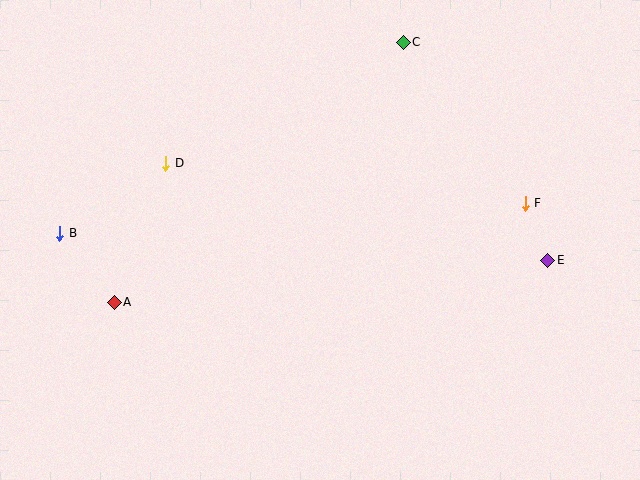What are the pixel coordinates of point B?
Point B is at (60, 233).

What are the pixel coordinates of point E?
Point E is at (548, 260).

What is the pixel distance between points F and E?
The distance between F and E is 61 pixels.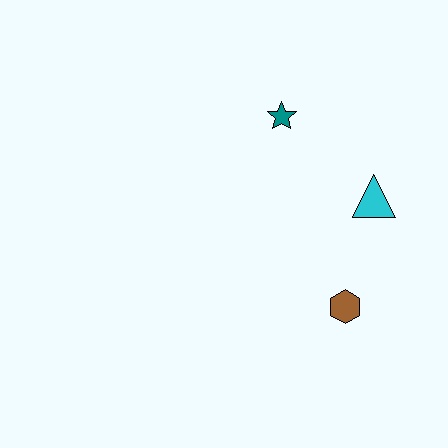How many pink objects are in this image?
There are no pink objects.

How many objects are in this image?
There are 3 objects.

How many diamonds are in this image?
There are no diamonds.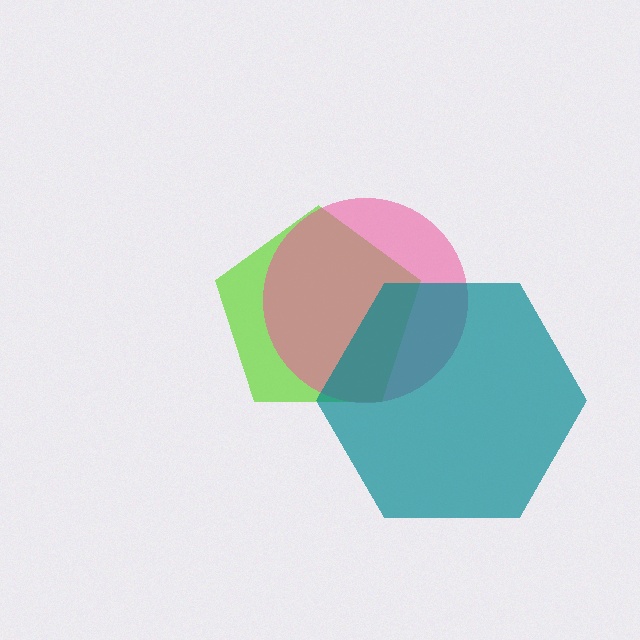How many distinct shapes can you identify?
There are 3 distinct shapes: a lime pentagon, a pink circle, a teal hexagon.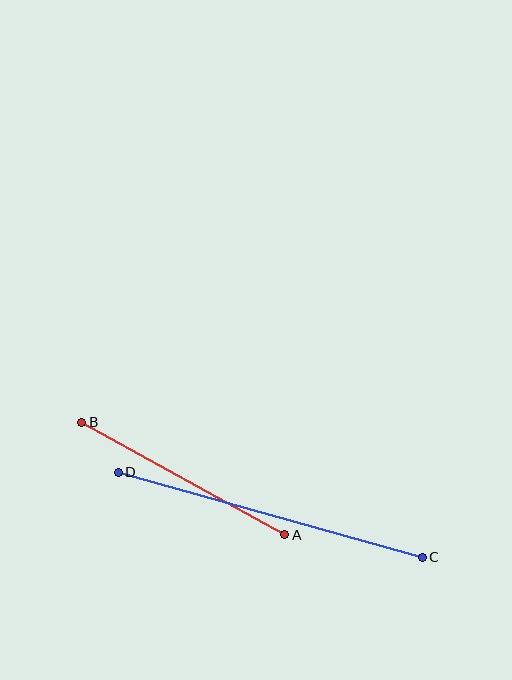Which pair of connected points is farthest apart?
Points C and D are farthest apart.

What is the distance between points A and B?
The distance is approximately 232 pixels.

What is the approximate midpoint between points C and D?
The midpoint is at approximately (270, 515) pixels.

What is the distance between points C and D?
The distance is approximately 316 pixels.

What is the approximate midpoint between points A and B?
The midpoint is at approximately (183, 479) pixels.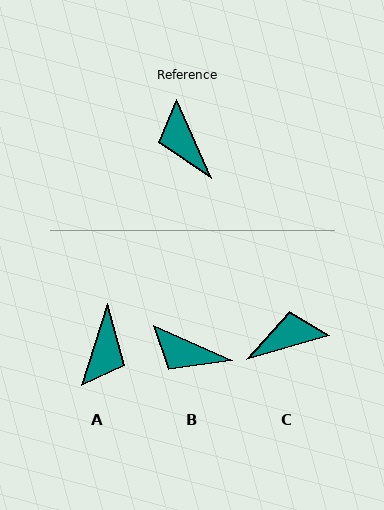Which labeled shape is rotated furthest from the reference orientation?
A, about 139 degrees away.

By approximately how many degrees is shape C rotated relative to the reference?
Approximately 98 degrees clockwise.